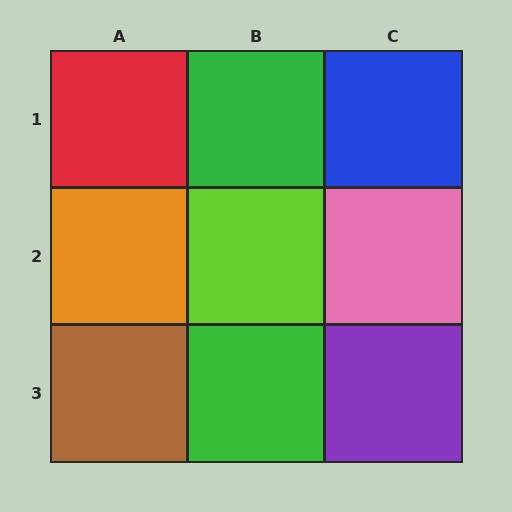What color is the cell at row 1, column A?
Red.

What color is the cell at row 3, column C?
Purple.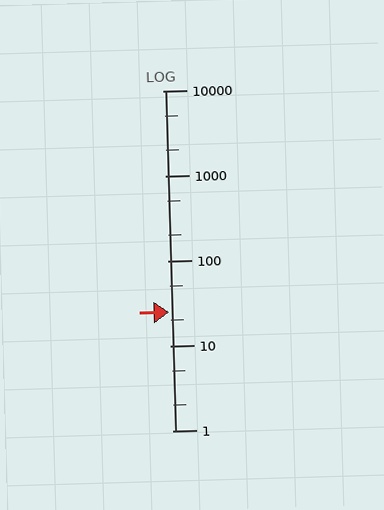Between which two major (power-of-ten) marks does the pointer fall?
The pointer is between 10 and 100.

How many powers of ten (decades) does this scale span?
The scale spans 4 decades, from 1 to 10000.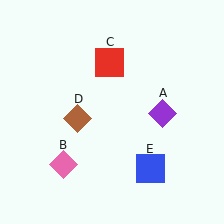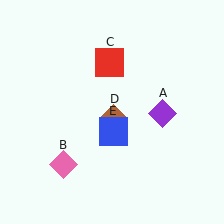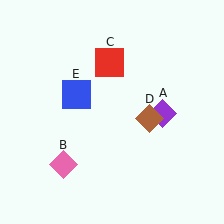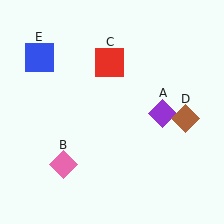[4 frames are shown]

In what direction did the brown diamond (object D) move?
The brown diamond (object D) moved right.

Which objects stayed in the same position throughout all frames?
Purple diamond (object A) and pink diamond (object B) and red square (object C) remained stationary.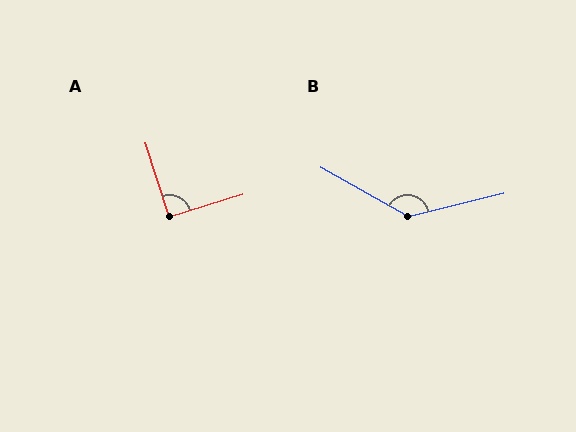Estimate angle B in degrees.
Approximately 137 degrees.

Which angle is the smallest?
A, at approximately 91 degrees.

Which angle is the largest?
B, at approximately 137 degrees.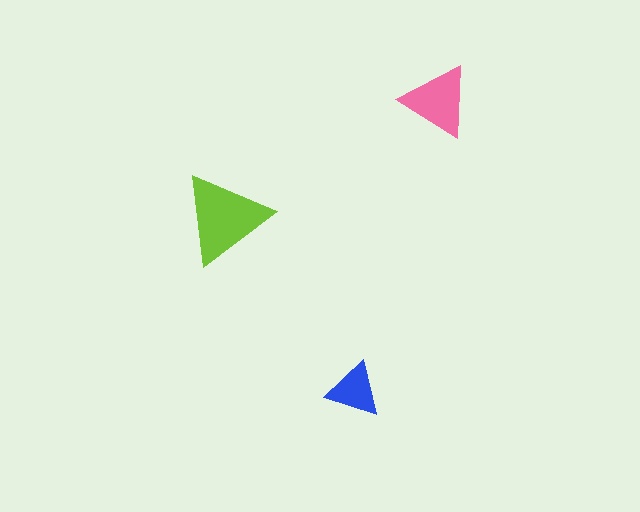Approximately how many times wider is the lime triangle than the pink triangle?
About 1.5 times wider.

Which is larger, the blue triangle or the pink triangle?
The pink one.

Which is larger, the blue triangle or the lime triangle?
The lime one.